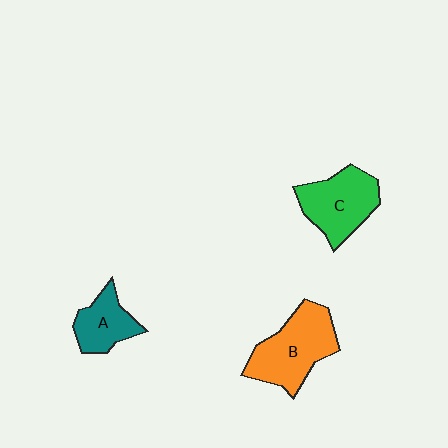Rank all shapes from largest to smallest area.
From largest to smallest: B (orange), C (green), A (teal).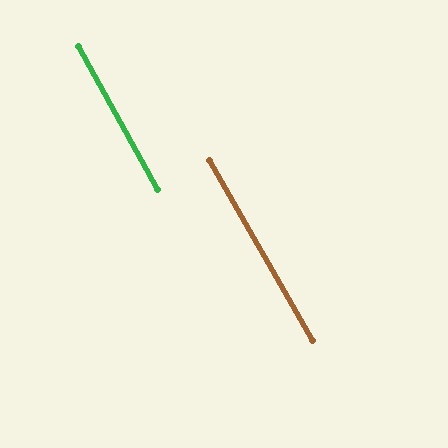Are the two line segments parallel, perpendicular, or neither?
Parallel — their directions differ by only 0.4°.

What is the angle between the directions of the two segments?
Approximately 0 degrees.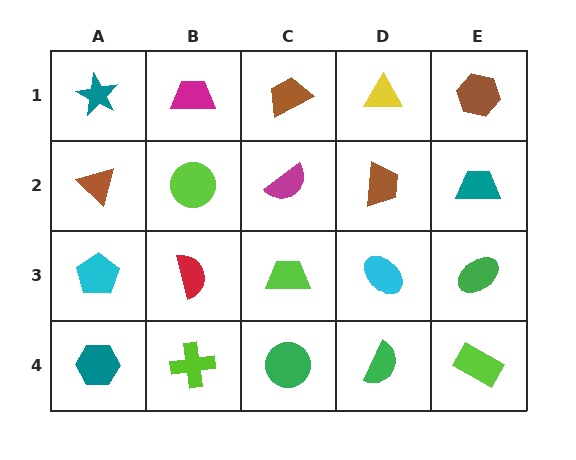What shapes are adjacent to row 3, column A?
A brown triangle (row 2, column A), a teal hexagon (row 4, column A), a red semicircle (row 3, column B).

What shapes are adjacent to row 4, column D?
A cyan ellipse (row 3, column D), a green circle (row 4, column C), a lime rectangle (row 4, column E).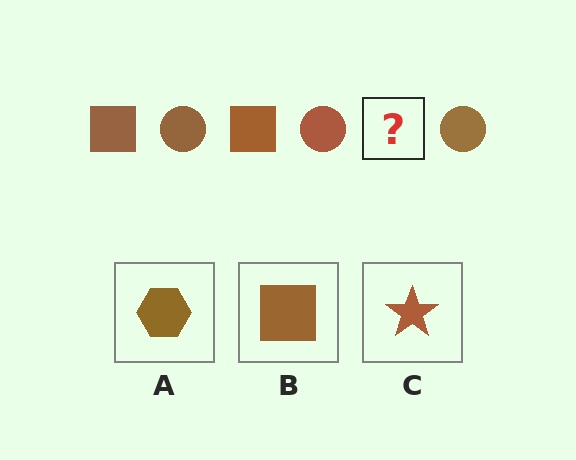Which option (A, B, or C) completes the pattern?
B.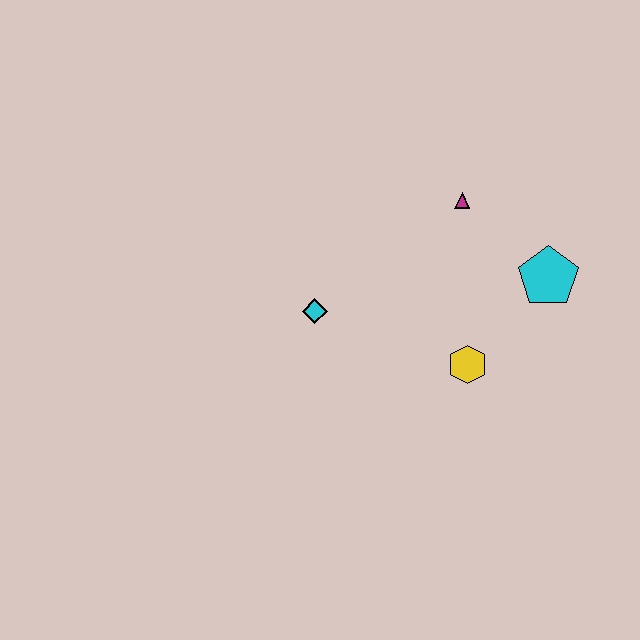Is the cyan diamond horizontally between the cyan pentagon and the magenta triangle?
No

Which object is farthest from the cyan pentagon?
The cyan diamond is farthest from the cyan pentagon.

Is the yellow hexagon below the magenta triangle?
Yes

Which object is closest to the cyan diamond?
The yellow hexagon is closest to the cyan diamond.